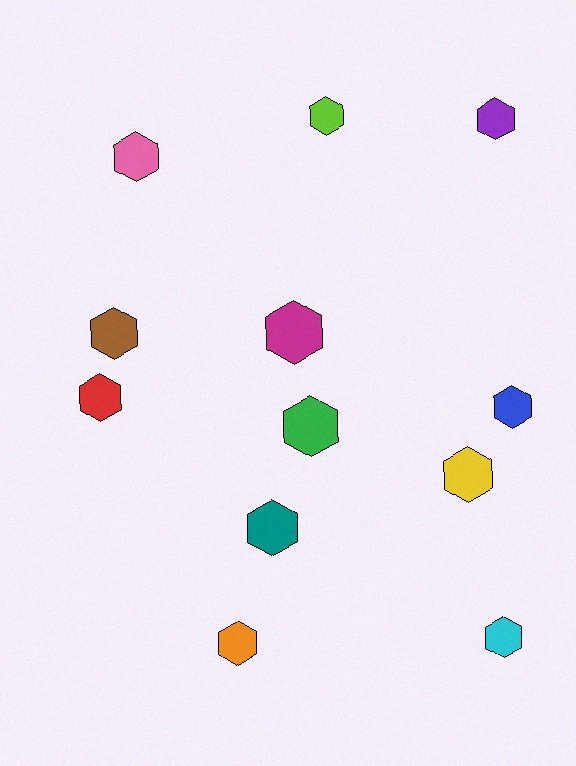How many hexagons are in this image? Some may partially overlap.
There are 12 hexagons.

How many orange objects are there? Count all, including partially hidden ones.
There is 1 orange object.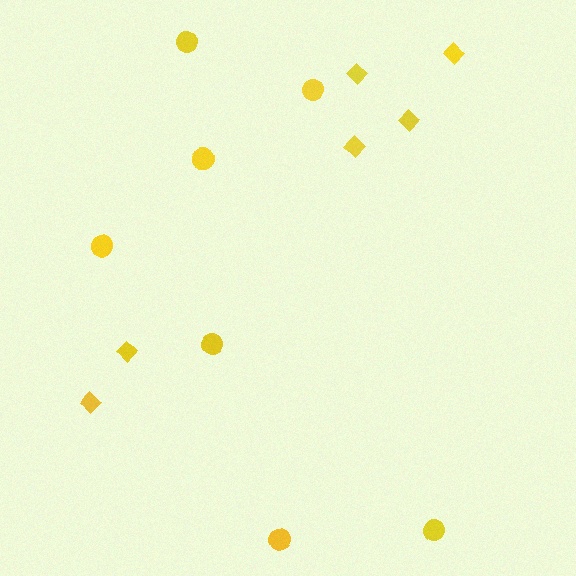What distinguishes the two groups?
There are 2 groups: one group of circles (7) and one group of diamonds (6).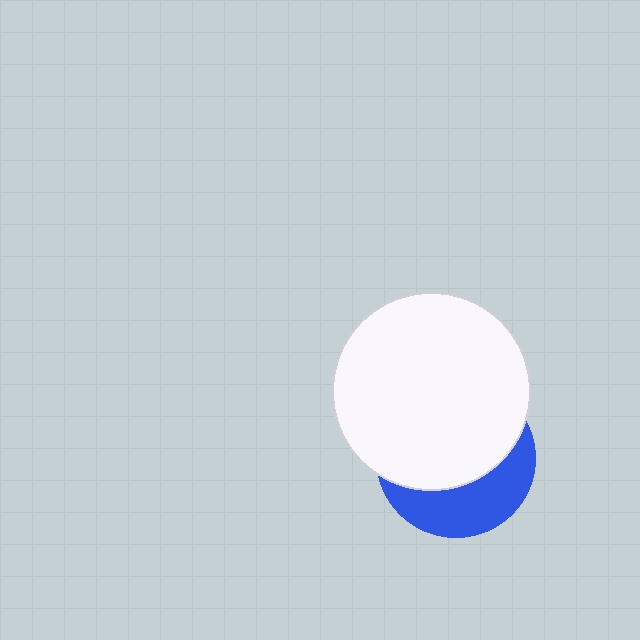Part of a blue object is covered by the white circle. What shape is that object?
It is a circle.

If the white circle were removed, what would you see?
You would see the complete blue circle.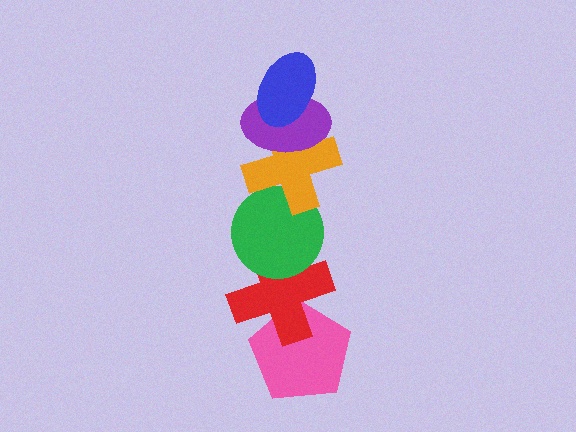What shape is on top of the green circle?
The orange cross is on top of the green circle.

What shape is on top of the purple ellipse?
The blue ellipse is on top of the purple ellipse.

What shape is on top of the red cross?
The green circle is on top of the red cross.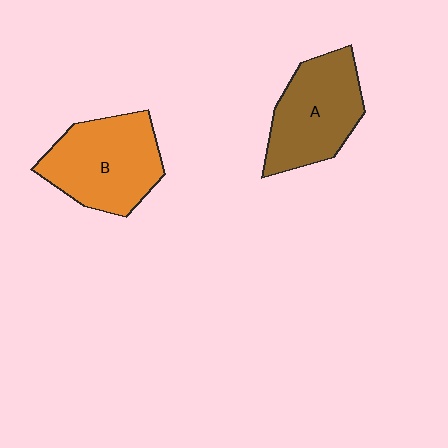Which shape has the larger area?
Shape B (orange).